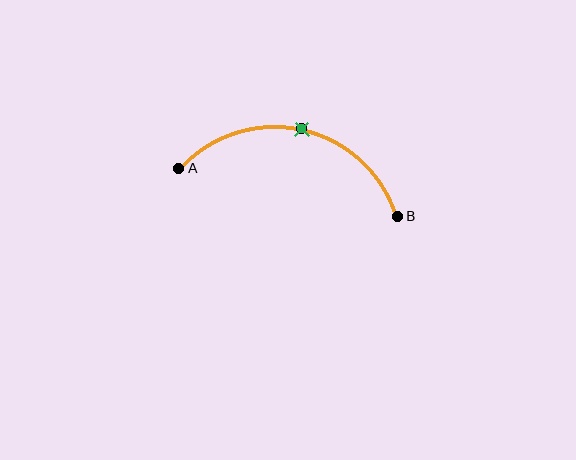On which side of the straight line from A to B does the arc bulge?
The arc bulges above the straight line connecting A and B.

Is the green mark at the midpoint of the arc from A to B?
Yes. The green mark lies on the arc at equal arc-length from both A and B — it is the arc midpoint.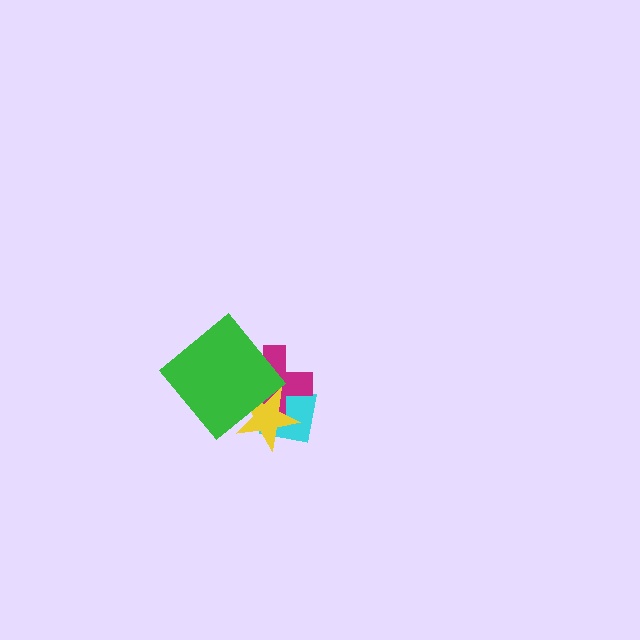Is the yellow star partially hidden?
Yes, it is partially covered by another shape.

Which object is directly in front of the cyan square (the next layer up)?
The magenta cross is directly in front of the cyan square.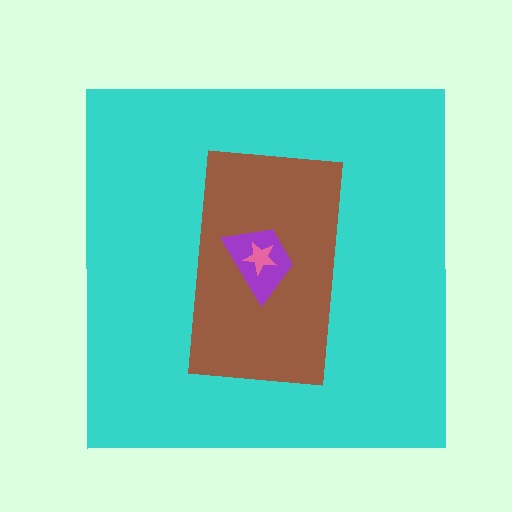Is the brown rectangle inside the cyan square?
Yes.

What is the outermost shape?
The cyan square.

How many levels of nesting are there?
4.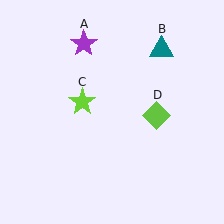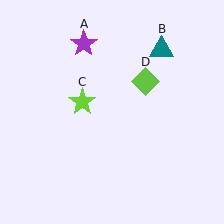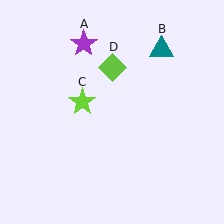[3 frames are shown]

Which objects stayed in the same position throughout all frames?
Purple star (object A) and teal triangle (object B) and lime star (object C) remained stationary.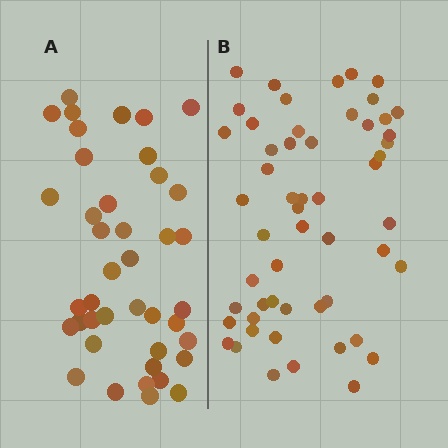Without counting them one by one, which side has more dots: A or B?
Region B (the right region) has more dots.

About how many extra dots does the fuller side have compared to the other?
Region B has approximately 15 more dots than region A.